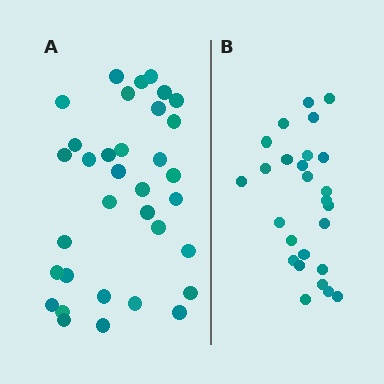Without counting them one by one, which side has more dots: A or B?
Region A (the left region) has more dots.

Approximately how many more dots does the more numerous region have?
Region A has roughly 8 or so more dots than region B.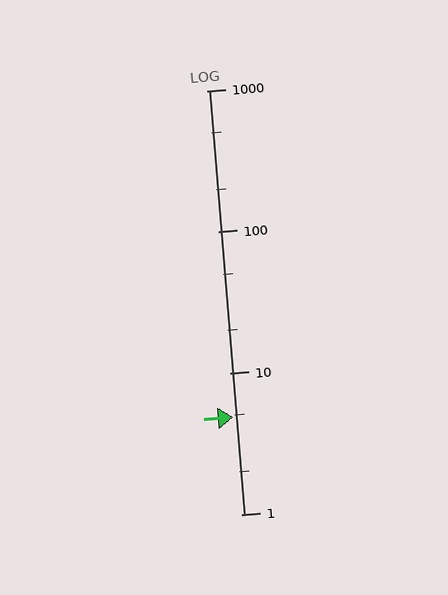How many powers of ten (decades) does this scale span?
The scale spans 3 decades, from 1 to 1000.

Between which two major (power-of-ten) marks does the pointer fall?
The pointer is between 1 and 10.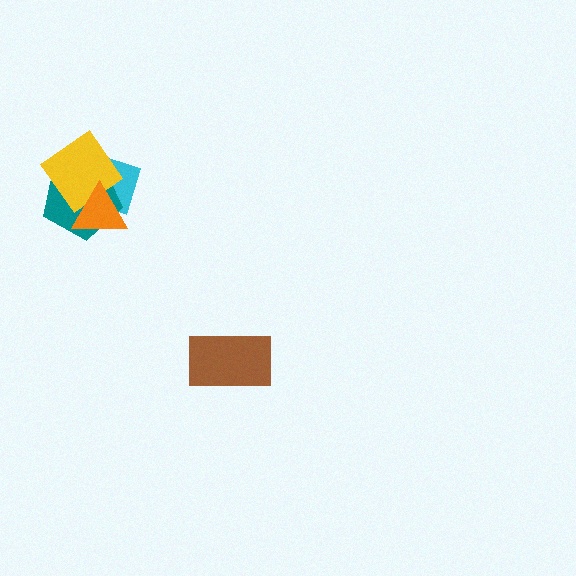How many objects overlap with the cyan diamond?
3 objects overlap with the cyan diamond.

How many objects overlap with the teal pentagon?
3 objects overlap with the teal pentagon.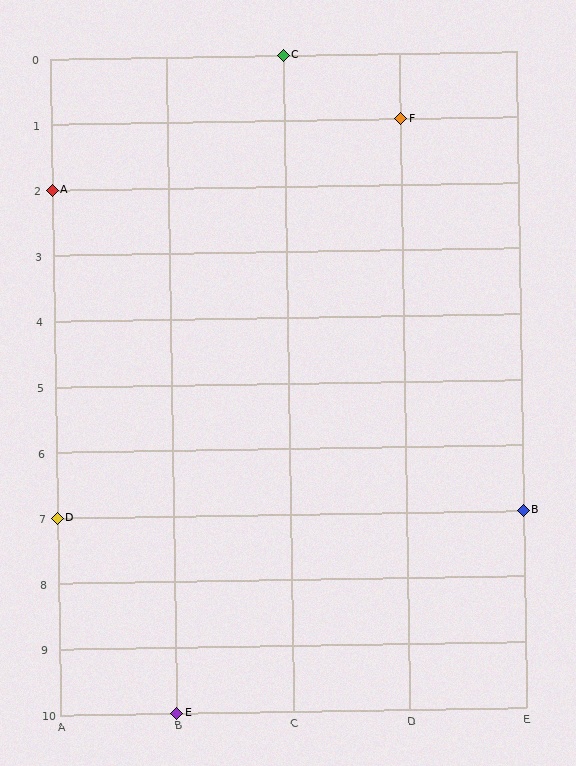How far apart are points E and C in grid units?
Points E and C are 1 column and 10 rows apart (about 10.0 grid units diagonally).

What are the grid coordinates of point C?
Point C is at grid coordinates (C, 0).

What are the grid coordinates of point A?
Point A is at grid coordinates (A, 2).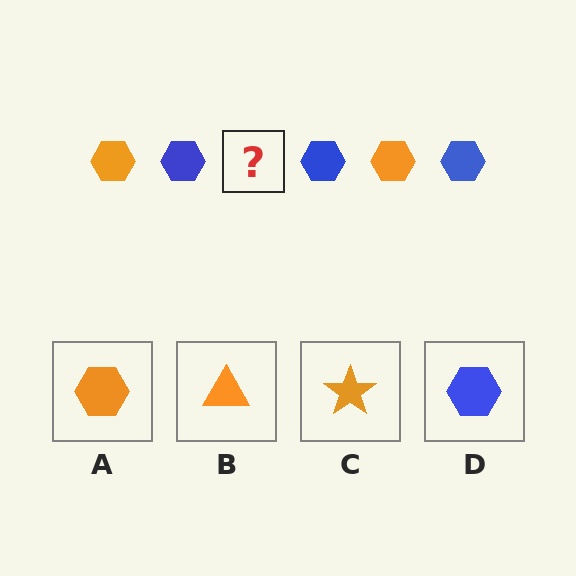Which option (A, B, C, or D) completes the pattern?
A.